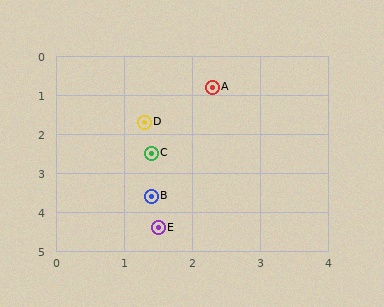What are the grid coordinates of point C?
Point C is at approximately (1.4, 2.5).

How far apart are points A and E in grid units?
Points A and E are about 3.7 grid units apart.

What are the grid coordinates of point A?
Point A is at approximately (2.3, 0.8).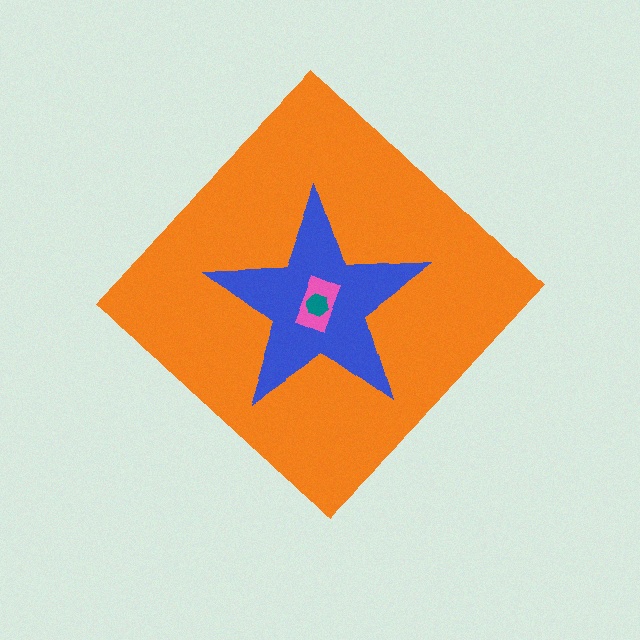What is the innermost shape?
The teal hexagon.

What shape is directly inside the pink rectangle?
The teal hexagon.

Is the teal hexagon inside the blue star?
Yes.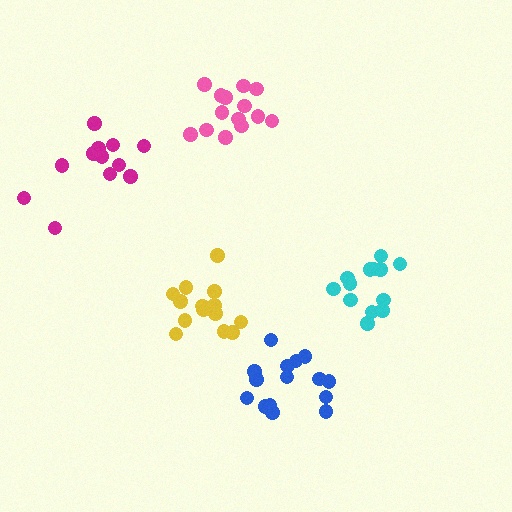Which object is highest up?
The pink cluster is topmost.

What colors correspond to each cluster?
The clusters are colored: blue, cyan, yellow, pink, magenta.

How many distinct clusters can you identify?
There are 5 distinct clusters.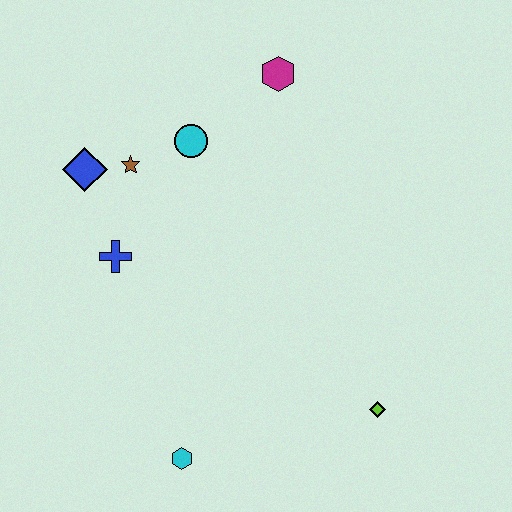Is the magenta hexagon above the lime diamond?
Yes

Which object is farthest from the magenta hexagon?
The cyan hexagon is farthest from the magenta hexagon.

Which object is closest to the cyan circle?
The brown star is closest to the cyan circle.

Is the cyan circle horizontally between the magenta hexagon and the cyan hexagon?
Yes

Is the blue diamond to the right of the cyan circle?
No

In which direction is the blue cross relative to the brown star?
The blue cross is below the brown star.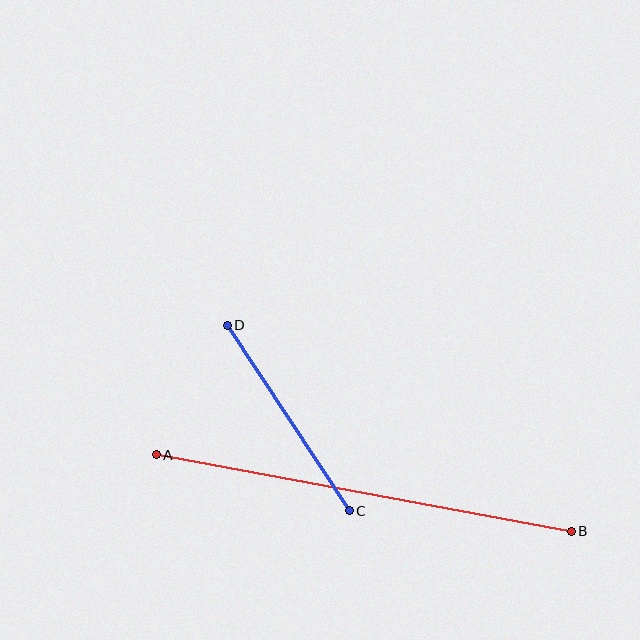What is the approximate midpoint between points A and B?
The midpoint is at approximately (364, 493) pixels.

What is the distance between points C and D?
The distance is approximately 222 pixels.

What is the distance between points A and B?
The distance is approximately 422 pixels.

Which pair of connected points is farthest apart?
Points A and B are farthest apart.